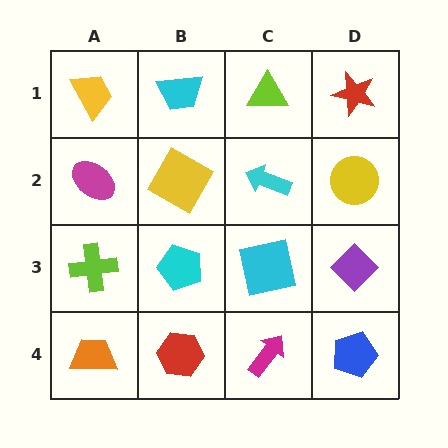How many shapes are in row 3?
4 shapes.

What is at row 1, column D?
A red star.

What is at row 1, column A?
A yellow trapezoid.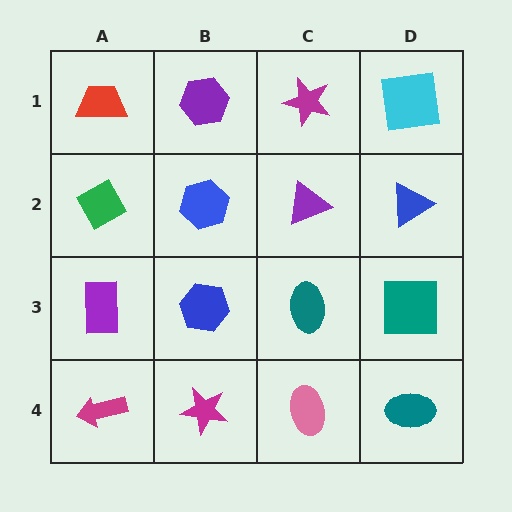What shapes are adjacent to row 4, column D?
A teal square (row 3, column D), a pink ellipse (row 4, column C).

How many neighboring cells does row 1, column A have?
2.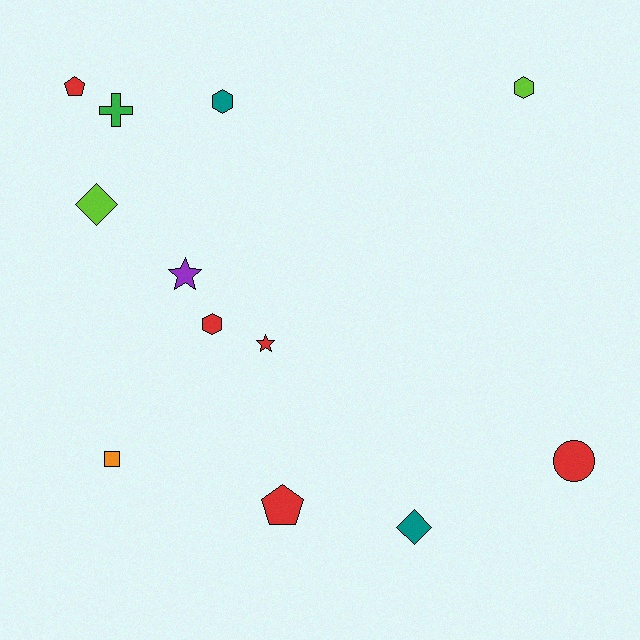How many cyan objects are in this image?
There are no cyan objects.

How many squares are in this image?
There is 1 square.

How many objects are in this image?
There are 12 objects.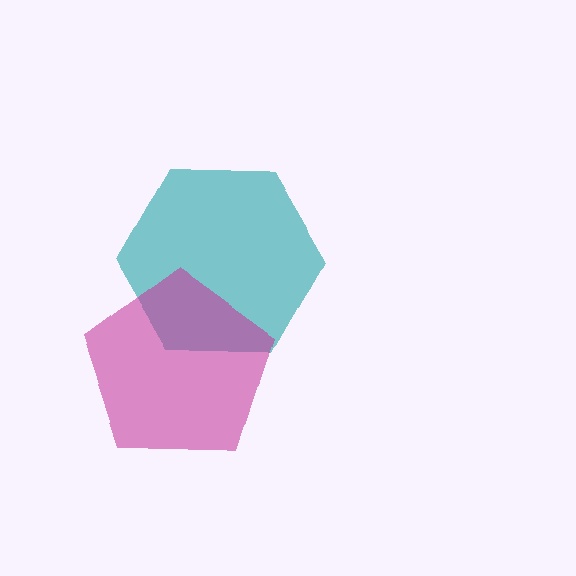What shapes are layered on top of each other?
The layered shapes are: a teal hexagon, a magenta pentagon.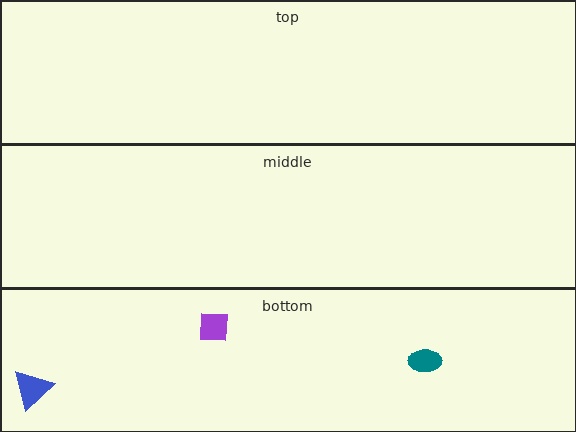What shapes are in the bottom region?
The blue triangle, the teal ellipse, the purple square.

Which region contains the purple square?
The bottom region.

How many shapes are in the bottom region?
3.